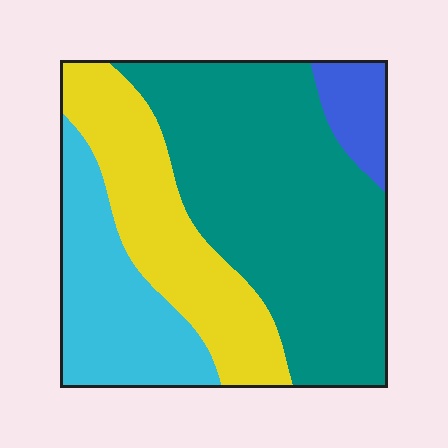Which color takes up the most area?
Teal, at roughly 50%.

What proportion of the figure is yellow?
Yellow covers 24% of the figure.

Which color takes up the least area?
Blue, at roughly 5%.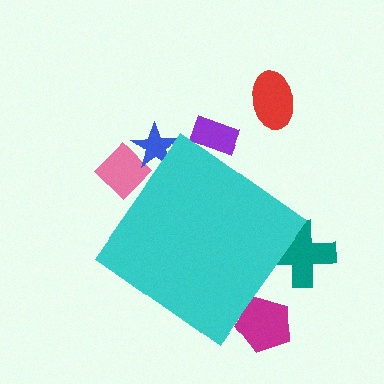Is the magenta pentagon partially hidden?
Yes, the magenta pentagon is partially hidden behind the cyan diamond.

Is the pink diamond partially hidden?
Yes, the pink diamond is partially hidden behind the cyan diamond.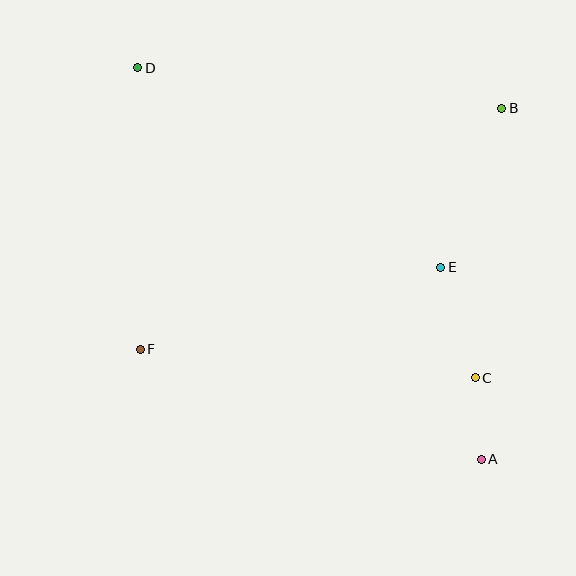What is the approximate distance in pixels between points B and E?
The distance between B and E is approximately 170 pixels.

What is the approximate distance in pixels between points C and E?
The distance between C and E is approximately 116 pixels.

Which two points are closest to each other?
Points A and C are closest to each other.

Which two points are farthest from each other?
Points A and D are farthest from each other.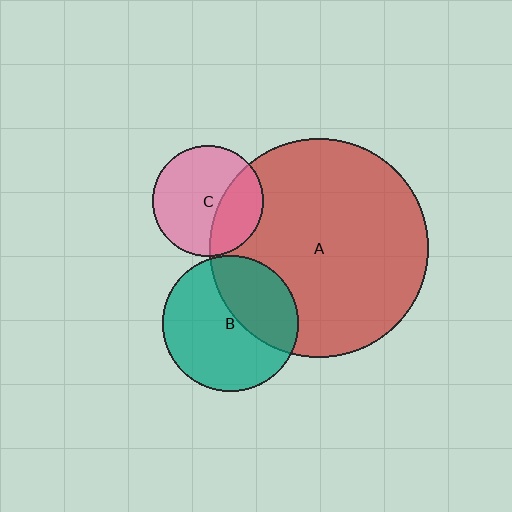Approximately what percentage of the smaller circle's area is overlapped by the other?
Approximately 35%.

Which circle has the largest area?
Circle A (red).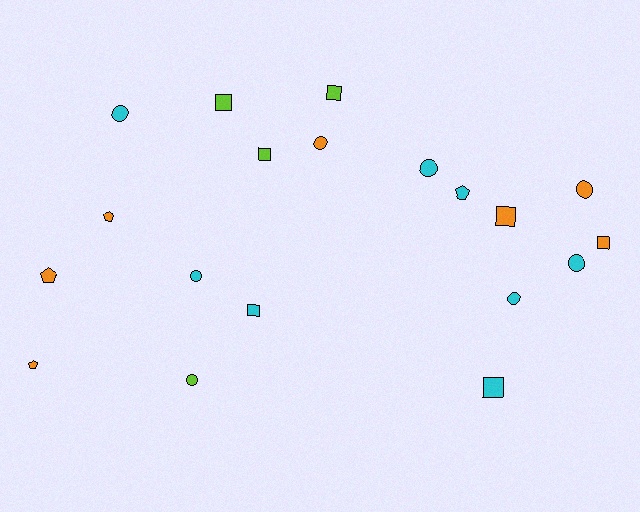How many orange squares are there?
There are 2 orange squares.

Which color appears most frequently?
Cyan, with 8 objects.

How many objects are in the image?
There are 19 objects.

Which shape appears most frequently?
Circle, with 8 objects.